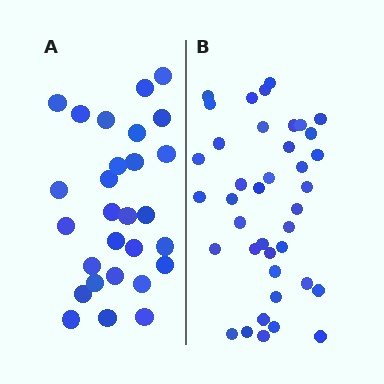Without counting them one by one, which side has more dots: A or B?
Region B (the right region) has more dots.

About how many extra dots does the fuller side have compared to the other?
Region B has roughly 12 or so more dots than region A.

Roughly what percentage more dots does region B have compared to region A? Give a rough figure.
About 40% more.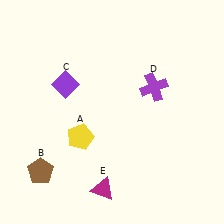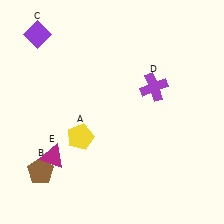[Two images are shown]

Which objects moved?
The objects that moved are: the purple diamond (C), the magenta triangle (E).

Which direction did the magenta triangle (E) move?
The magenta triangle (E) moved left.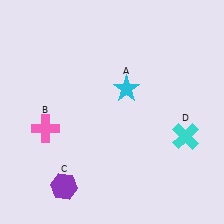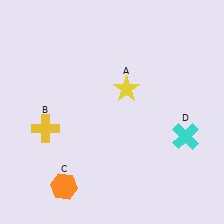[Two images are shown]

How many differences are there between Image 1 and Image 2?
There are 3 differences between the two images.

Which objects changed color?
A changed from cyan to yellow. B changed from pink to yellow. C changed from purple to orange.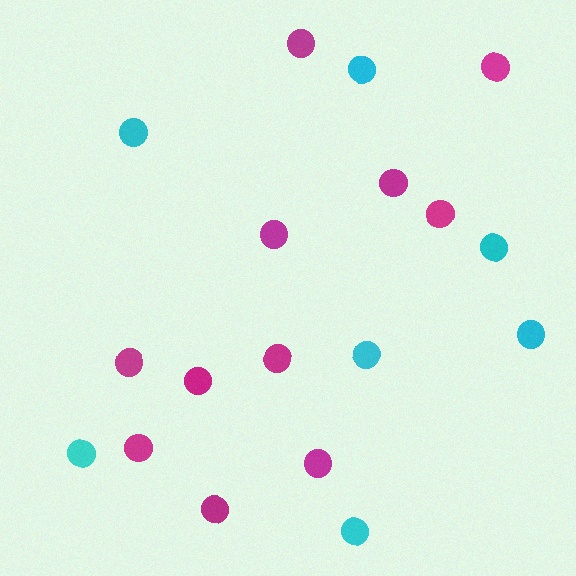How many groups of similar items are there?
There are 2 groups: one group of magenta circles (11) and one group of cyan circles (7).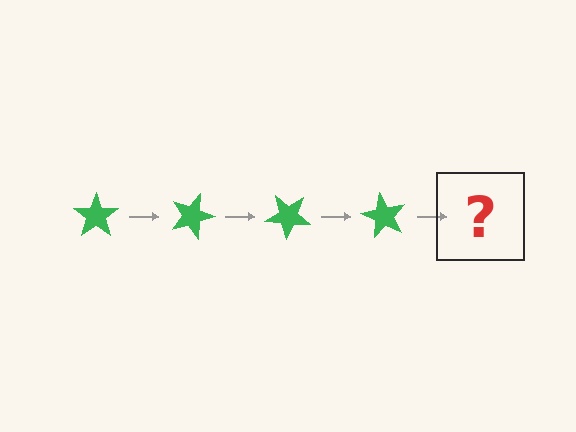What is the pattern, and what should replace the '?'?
The pattern is that the star rotates 20 degrees each step. The '?' should be a green star rotated 80 degrees.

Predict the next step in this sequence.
The next step is a green star rotated 80 degrees.